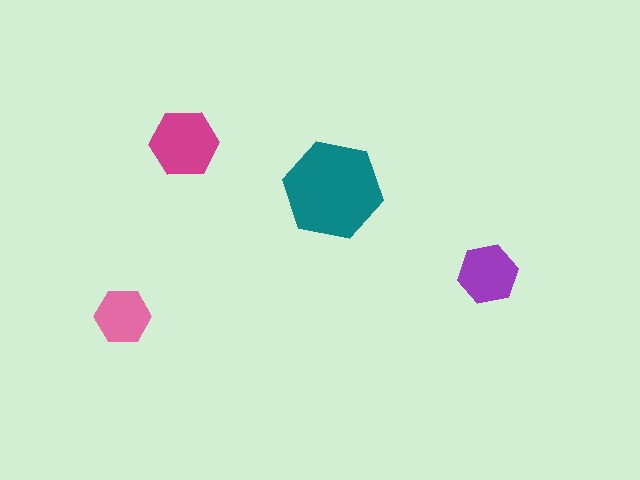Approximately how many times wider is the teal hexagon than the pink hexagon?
About 2 times wider.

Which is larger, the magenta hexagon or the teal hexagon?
The teal one.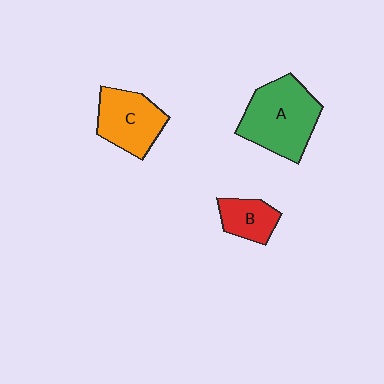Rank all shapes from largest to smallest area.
From largest to smallest: A (green), C (orange), B (red).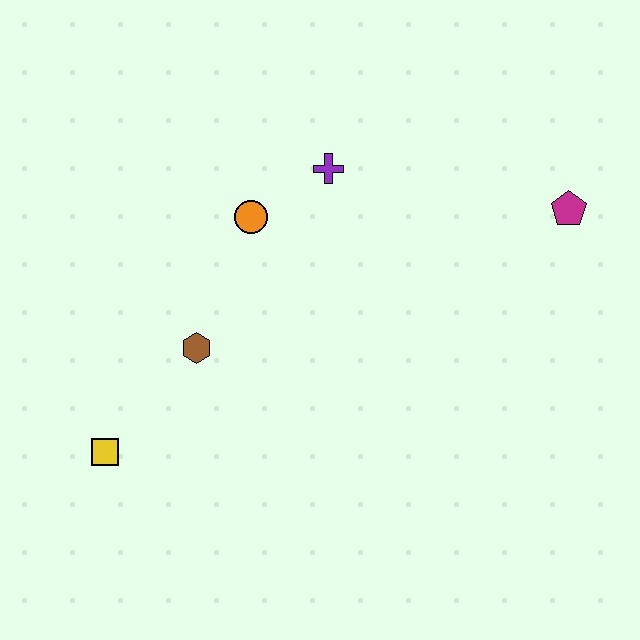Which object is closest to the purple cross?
The orange circle is closest to the purple cross.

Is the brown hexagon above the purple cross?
No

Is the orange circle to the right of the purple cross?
No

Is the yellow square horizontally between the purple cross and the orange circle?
No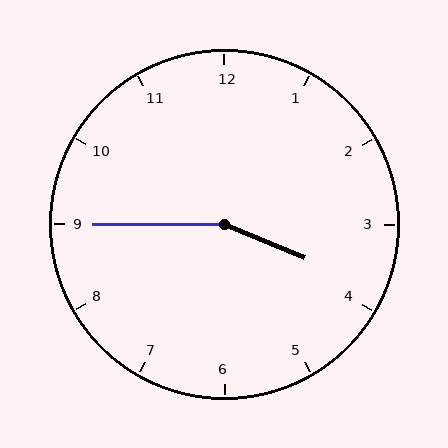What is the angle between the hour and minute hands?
Approximately 158 degrees.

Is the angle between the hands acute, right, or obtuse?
It is obtuse.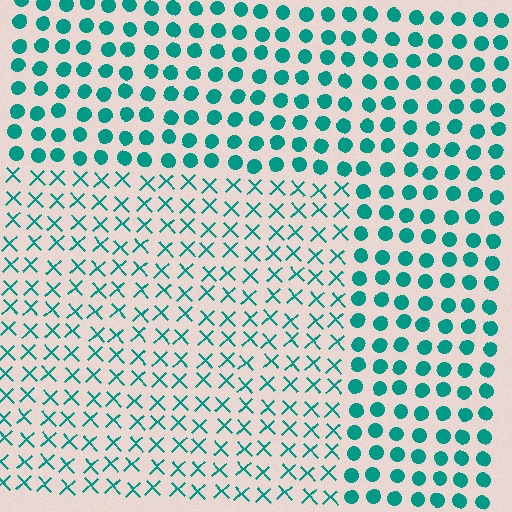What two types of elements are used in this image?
The image uses X marks inside the rectangle region and circles outside it.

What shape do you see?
I see a rectangle.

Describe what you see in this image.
The image is filled with small teal elements arranged in a uniform grid. A rectangle-shaped region contains X marks, while the surrounding area contains circles. The boundary is defined purely by the change in element shape.